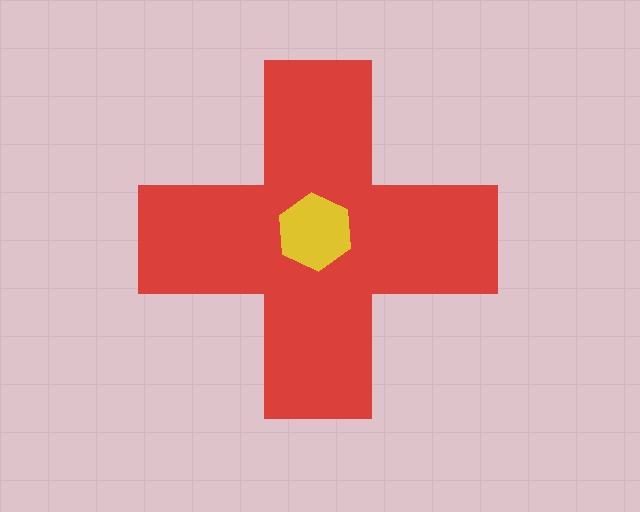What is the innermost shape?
The yellow hexagon.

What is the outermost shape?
The red cross.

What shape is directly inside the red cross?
The yellow hexagon.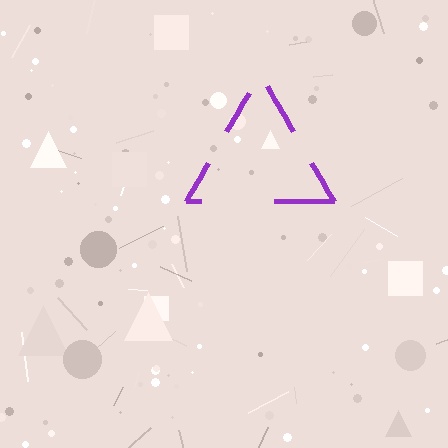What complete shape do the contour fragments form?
The contour fragments form a triangle.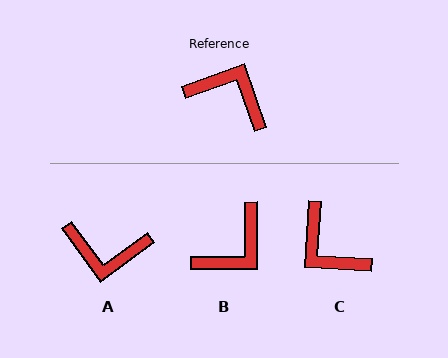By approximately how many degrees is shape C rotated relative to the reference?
Approximately 157 degrees counter-clockwise.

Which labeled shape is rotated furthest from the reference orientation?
A, about 163 degrees away.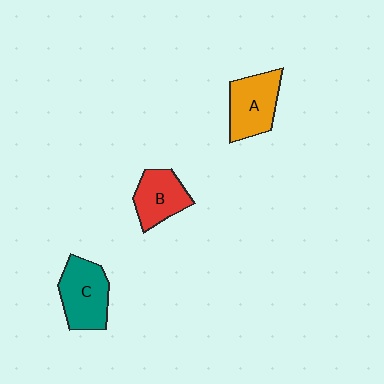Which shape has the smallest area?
Shape B (red).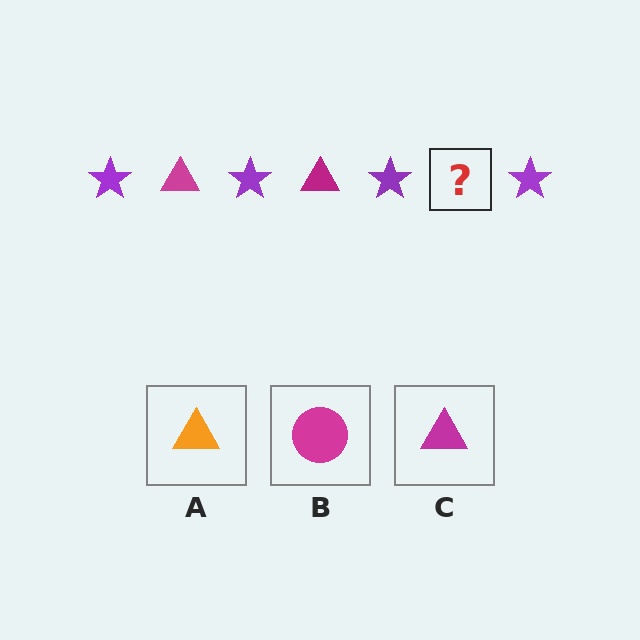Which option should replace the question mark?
Option C.